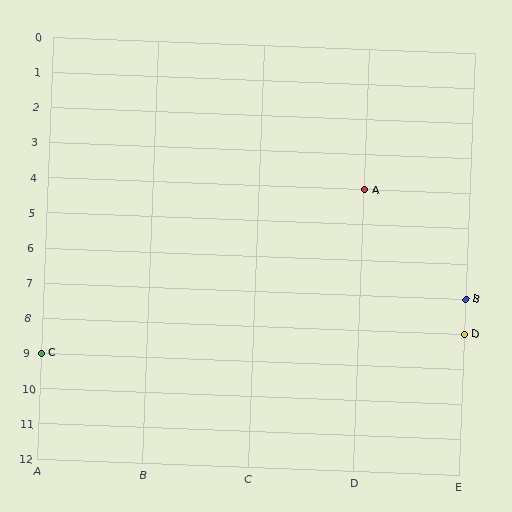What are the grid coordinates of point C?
Point C is at grid coordinates (A, 9).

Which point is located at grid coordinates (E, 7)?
Point B is at (E, 7).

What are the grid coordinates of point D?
Point D is at grid coordinates (E, 8).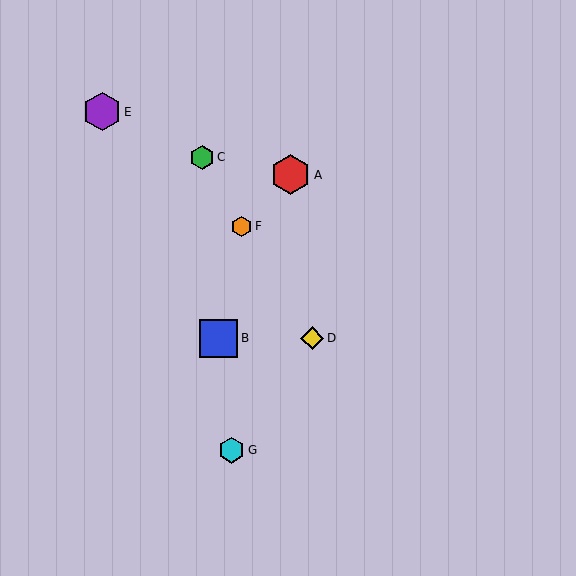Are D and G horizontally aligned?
No, D is at y≈338 and G is at y≈450.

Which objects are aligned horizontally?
Objects B, D are aligned horizontally.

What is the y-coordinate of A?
Object A is at y≈175.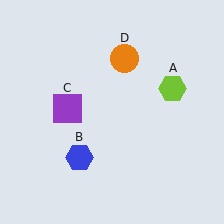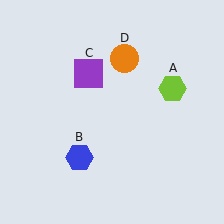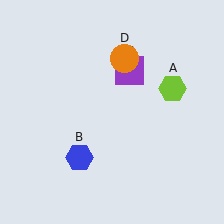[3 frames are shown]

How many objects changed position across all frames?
1 object changed position: purple square (object C).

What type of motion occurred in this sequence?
The purple square (object C) rotated clockwise around the center of the scene.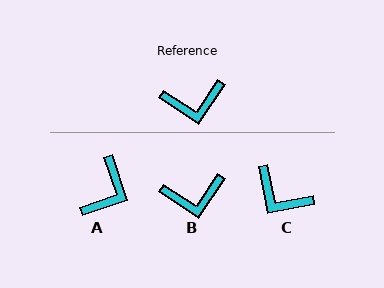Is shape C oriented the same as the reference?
No, it is off by about 45 degrees.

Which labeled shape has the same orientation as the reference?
B.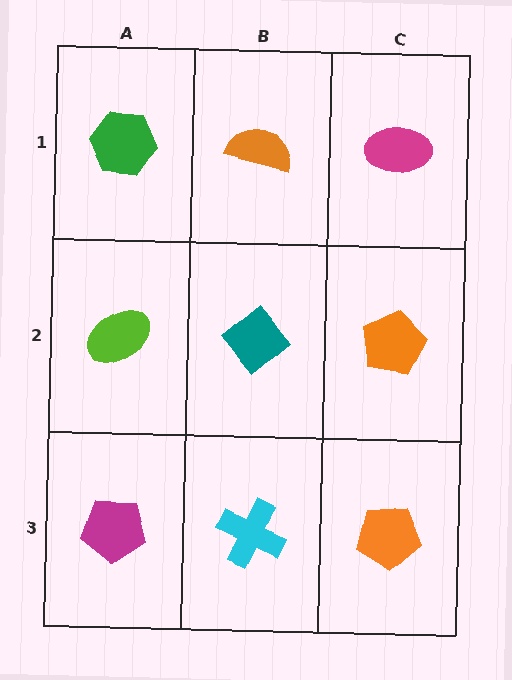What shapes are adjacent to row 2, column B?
An orange semicircle (row 1, column B), a cyan cross (row 3, column B), a lime ellipse (row 2, column A), an orange pentagon (row 2, column C).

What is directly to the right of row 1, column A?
An orange semicircle.